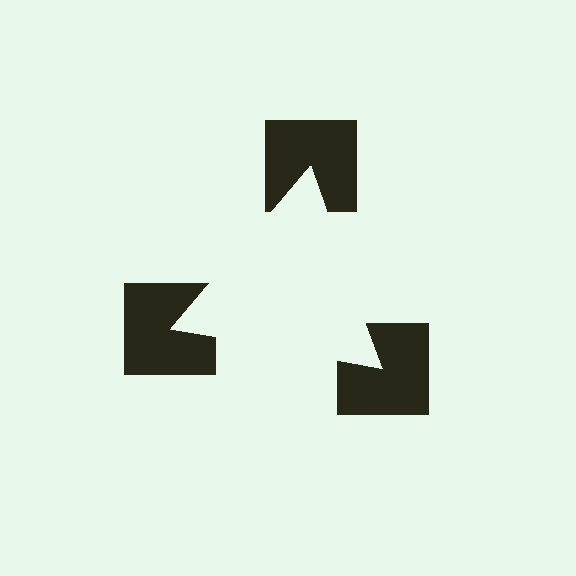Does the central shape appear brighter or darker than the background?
It typically appears slightly brighter than the background, even though no actual brightness change is drawn.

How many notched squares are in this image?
There are 3 — one at each vertex of the illusory triangle.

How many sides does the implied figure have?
3 sides.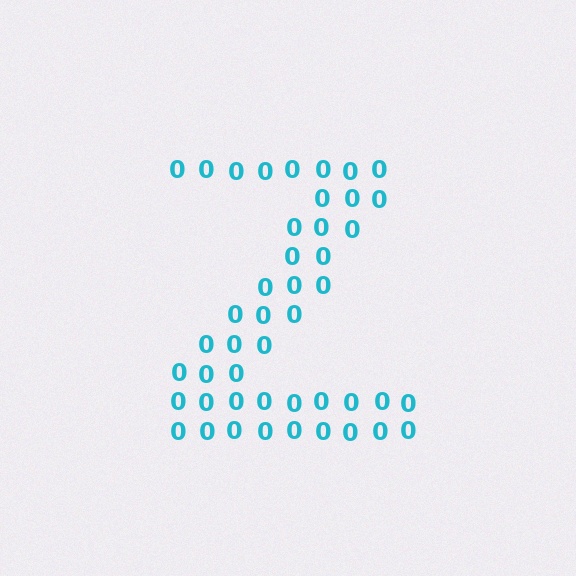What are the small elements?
The small elements are digit 0's.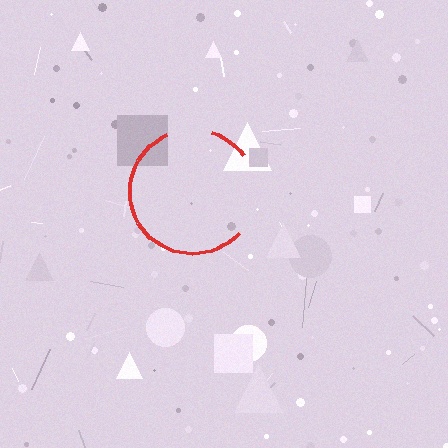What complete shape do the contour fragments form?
The contour fragments form a circle.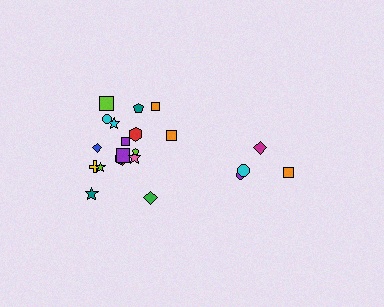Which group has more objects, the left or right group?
The left group.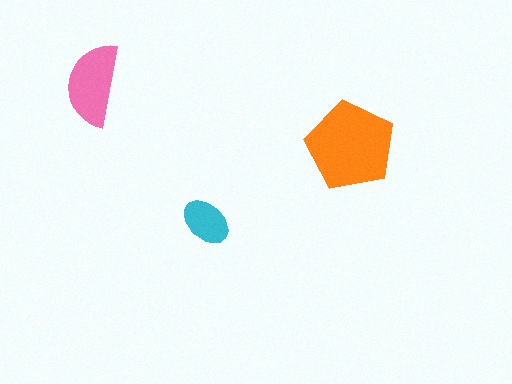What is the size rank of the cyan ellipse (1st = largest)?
3rd.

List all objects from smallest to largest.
The cyan ellipse, the pink semicircle, the orange pentagon.